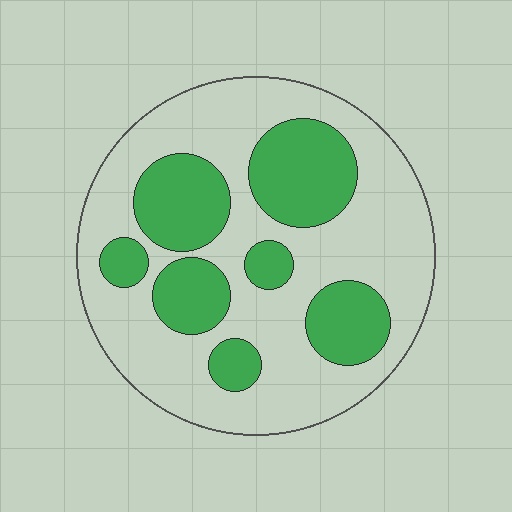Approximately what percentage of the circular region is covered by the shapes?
Approximately 35%.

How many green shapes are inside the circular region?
7.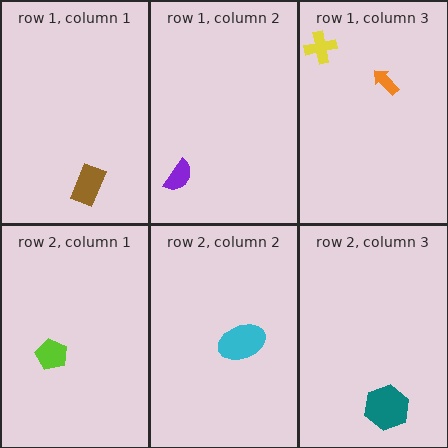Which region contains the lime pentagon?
The row 2, column 1 region.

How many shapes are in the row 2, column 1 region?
1.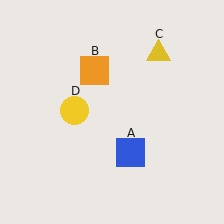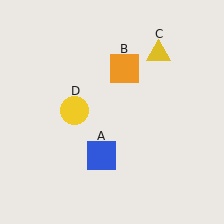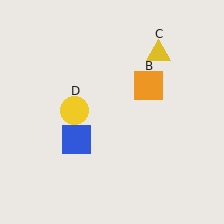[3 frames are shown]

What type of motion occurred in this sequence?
The blue square (object A), orange square (object B) rotated clockwise around the center of the scene.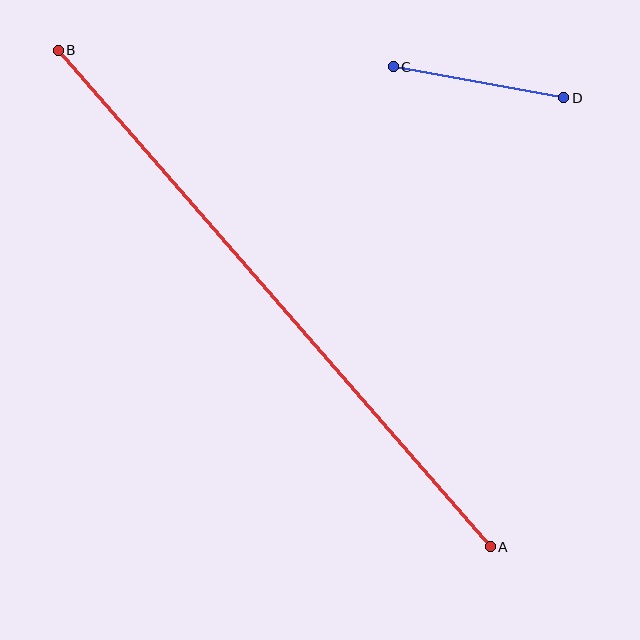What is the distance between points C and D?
The distance is approximately 173 pixels.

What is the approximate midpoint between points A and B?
The midpoint is at approximately (274, 298) pixels.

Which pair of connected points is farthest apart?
Points A and B are farthest apart.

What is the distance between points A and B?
The distance is approximately 658 pixels.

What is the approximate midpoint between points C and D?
The midpoint is at approximately (479, 82) pixels.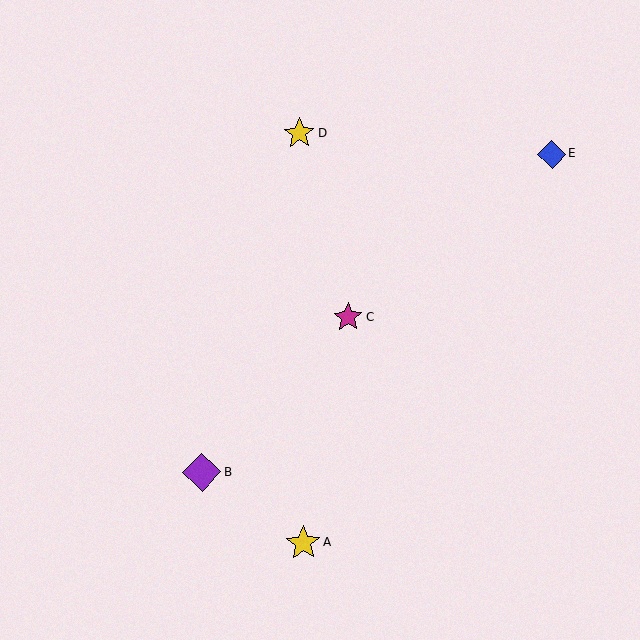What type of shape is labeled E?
Shape E is a blue diamond.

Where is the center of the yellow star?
The center of the yellow star is at (299, 133).